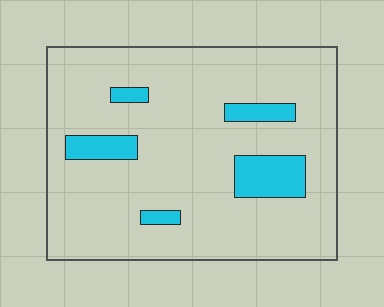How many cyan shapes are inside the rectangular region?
5.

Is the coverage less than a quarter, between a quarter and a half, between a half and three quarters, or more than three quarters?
Less than a quarter.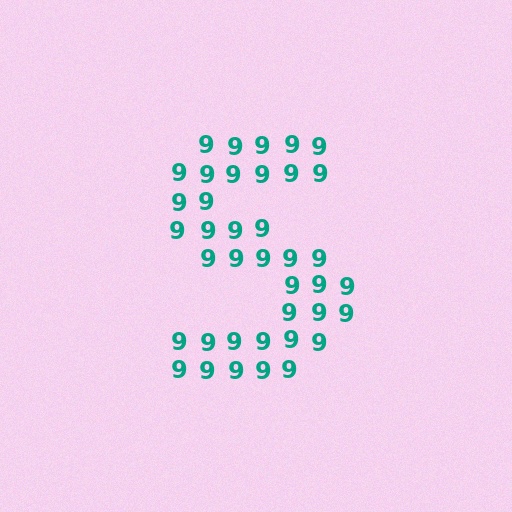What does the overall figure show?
The overall figure shows the letter S.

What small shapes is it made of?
It is made of small digit 9's.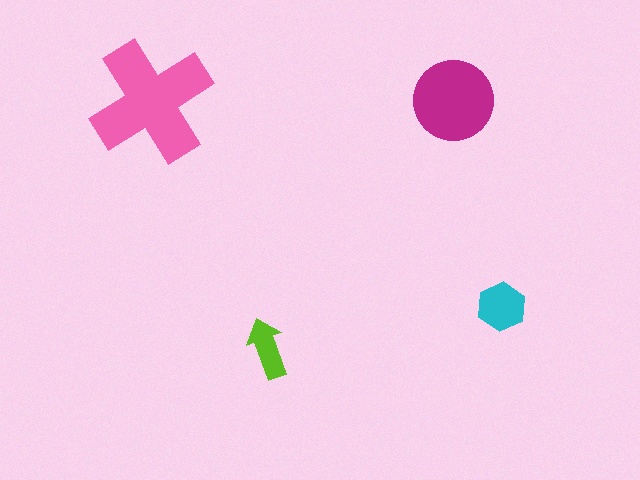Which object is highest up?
The magenta circle is topmost.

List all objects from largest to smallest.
The pink cross, the magenta circle, the cyan hexagon, the lime arrow.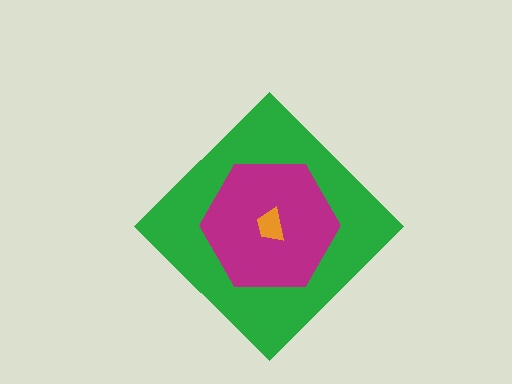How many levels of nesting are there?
3.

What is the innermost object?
The orange trapezoid.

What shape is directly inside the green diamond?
The magenta hexagon.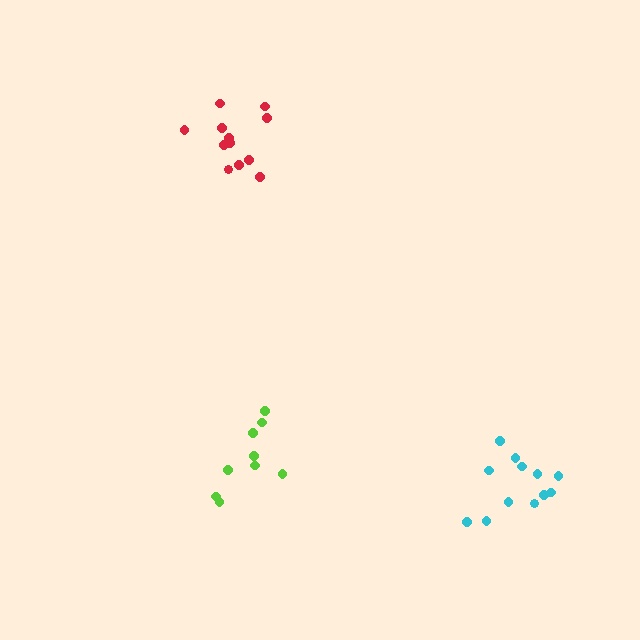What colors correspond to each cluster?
The clusters are colored: cyan, lime, red.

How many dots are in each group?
Group 1: 12 dots, Group 2: 9 dots, Group 3: 12 dots (33 total).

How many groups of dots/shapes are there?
There are 3 groups.